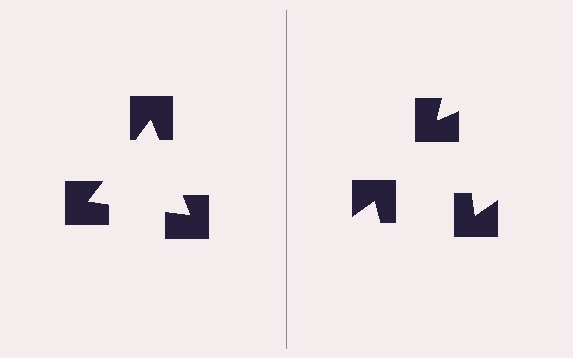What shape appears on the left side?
An illusory triangle.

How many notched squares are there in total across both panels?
6 — 3 on each side.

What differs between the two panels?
The notched squares are positioned identically on both sides; only the wedge orientations differ. On the left they align to a triangle; on the right they are misaligned.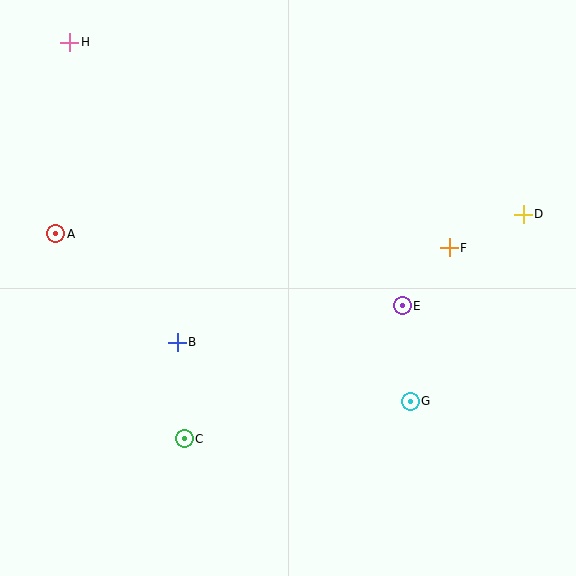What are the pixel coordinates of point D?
Point D is at (523, 214).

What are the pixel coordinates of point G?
Point G is at (410, 401).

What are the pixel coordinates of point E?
Point E is at (402, 306).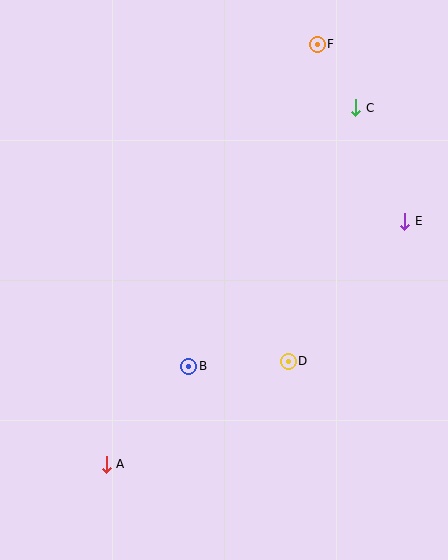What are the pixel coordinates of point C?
Point C is at (356, 108).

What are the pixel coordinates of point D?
Point D is at (288, 361).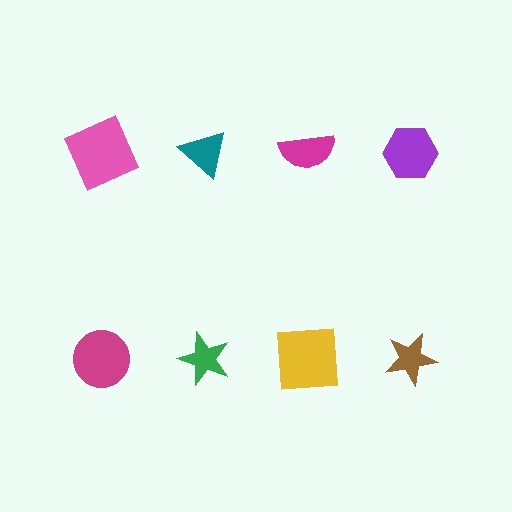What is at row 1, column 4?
A purple hexagon.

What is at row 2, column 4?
A brown star.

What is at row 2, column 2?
A green star.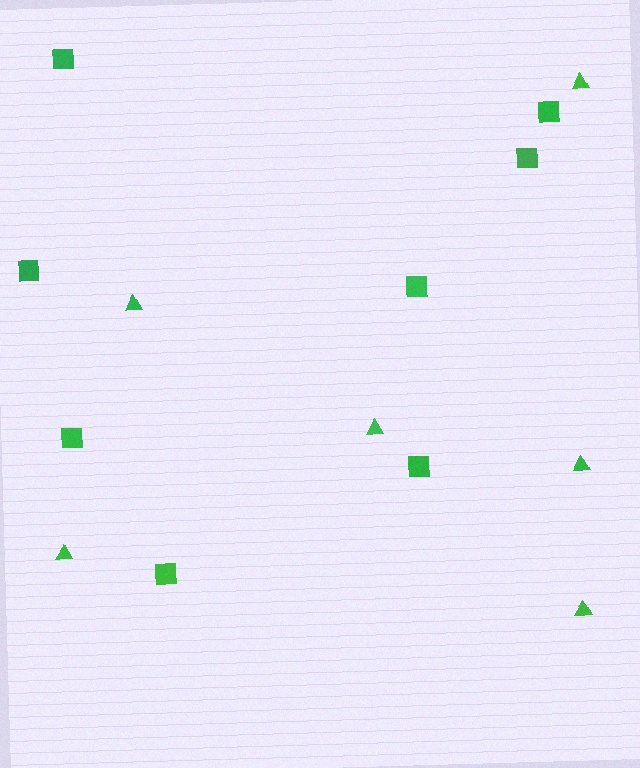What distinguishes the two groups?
There are 2 groups: one group of triangles (6) and one group of squares (8).